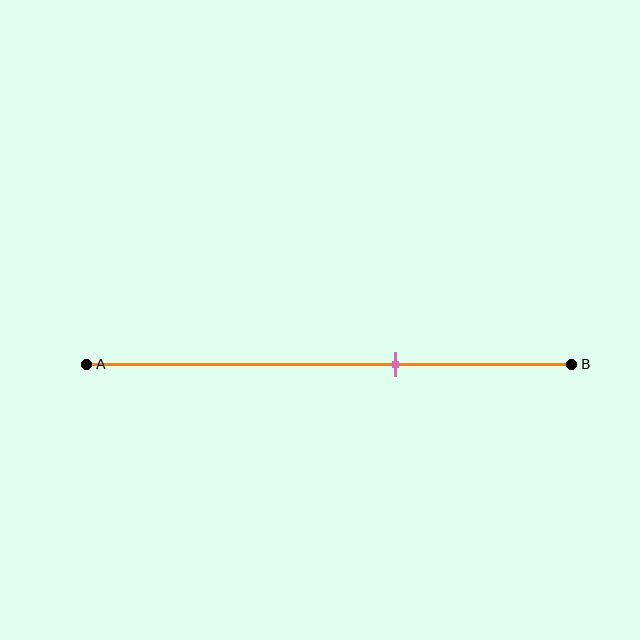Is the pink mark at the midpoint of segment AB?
No, the mark is at about 65% from A, not at the 50% midpoint.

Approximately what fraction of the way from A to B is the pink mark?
The pink mark is approximately 65% of the way from A to B.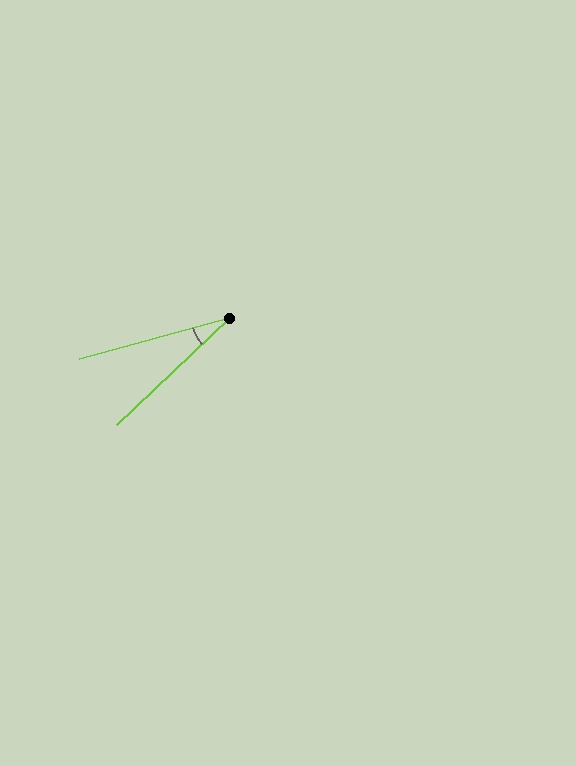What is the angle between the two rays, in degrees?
Approximately 28 degrees.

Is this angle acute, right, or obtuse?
It is acute.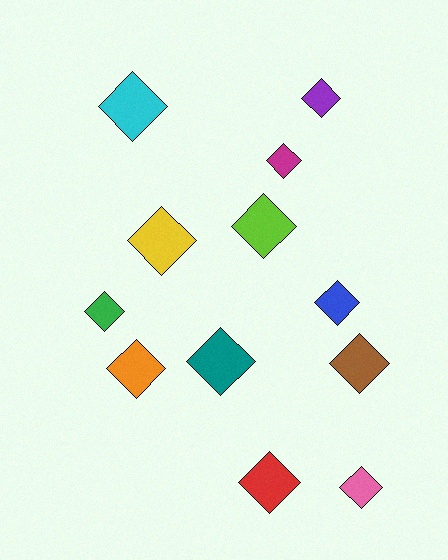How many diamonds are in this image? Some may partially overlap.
There are 12 diamonds.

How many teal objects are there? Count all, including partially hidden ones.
There is 1 teal object.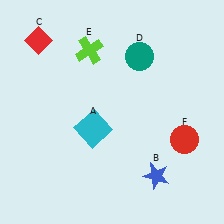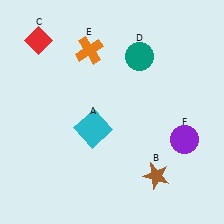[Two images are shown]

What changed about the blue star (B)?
In Image 1, B is blue. In Image 2, it changed to brown.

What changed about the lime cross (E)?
In Image 1, E is lime. In Image 2, it changed to orange.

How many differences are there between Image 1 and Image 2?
There are 3 differences between the two images.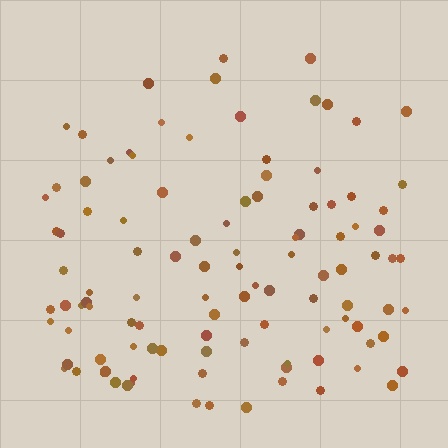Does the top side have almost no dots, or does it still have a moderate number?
Still a moderate number, just noticeably fewer than the bottom.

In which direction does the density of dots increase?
From top to bottom, with the bottom side densest.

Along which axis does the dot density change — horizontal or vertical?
Vertical.